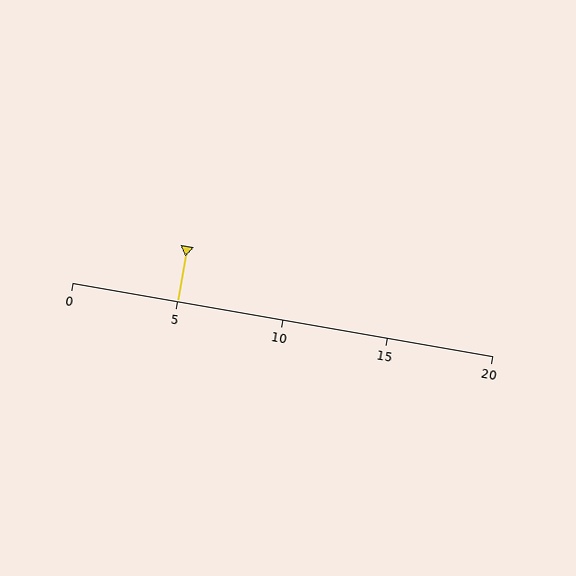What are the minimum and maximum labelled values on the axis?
The axis runs from 0 to 20.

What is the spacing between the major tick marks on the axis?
The major ticks are spaced 5 apart.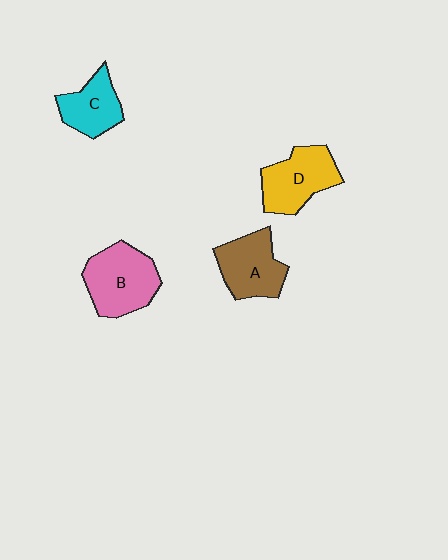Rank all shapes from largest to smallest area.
From largest to smallest: B (pink), D (yellow), A (brown), C (cyan).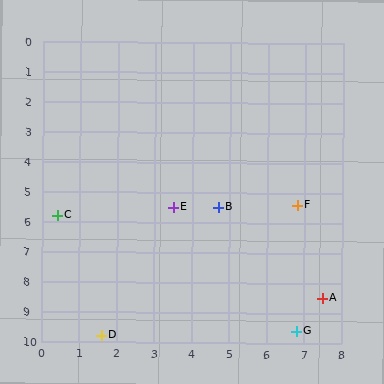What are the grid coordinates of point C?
Point C is at approximately (0.4, 5.8).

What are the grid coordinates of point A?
Point A is at approximately (7.5, 8.5).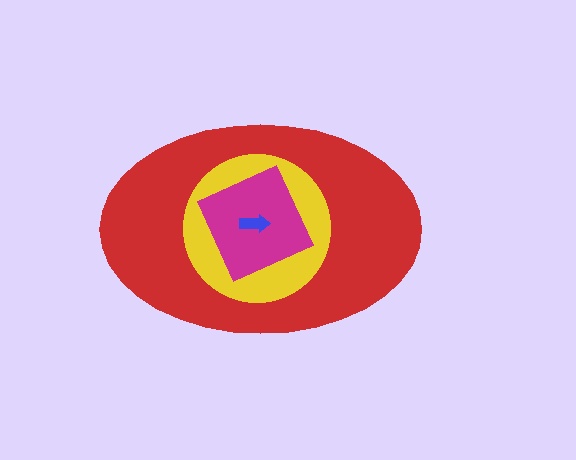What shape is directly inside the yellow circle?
The magenta diamond.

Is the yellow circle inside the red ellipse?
Yes.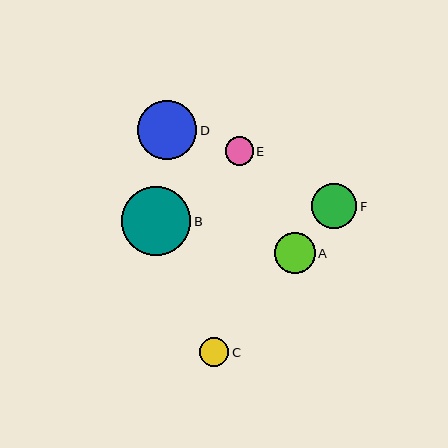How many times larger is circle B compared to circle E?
Circle B is approximately 2.4 times the size of circle E.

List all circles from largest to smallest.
From largest to smallest: B, D, F, A, C, E.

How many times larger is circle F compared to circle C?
Circle F is approximately 1.6 times the size of circle C.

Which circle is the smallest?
Circle E is the smallest with a size of approximately 28 pixels.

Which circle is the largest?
Circle B is the largest with a size of approximately 69 pixels.